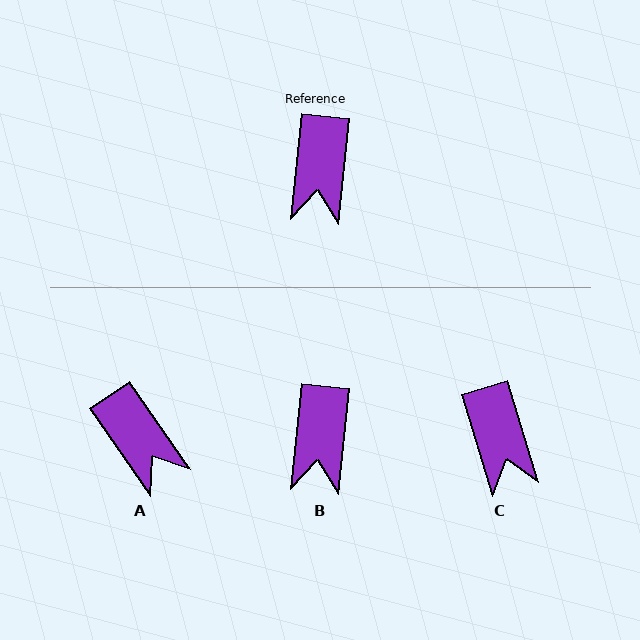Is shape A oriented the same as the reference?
No, it is off by about 41 degrees.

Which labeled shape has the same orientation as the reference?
B.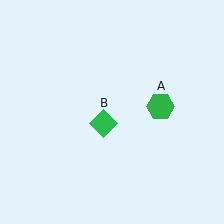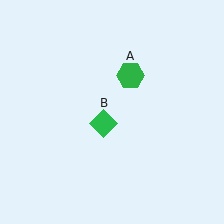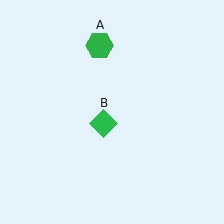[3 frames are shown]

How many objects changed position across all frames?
1 object changed position: green hexagon (object A).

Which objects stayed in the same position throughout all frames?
Green diamond (object B) remained stationary.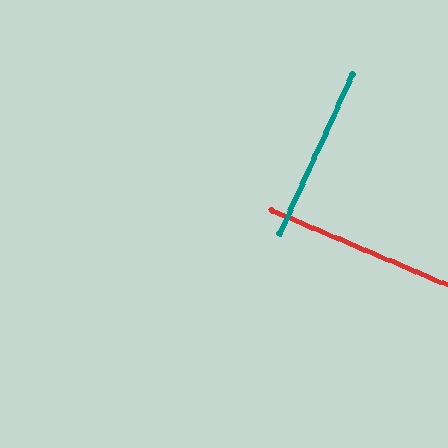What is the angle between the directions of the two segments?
Approximately 88 degrees.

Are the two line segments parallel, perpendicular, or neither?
Perpendicular — they meet at approximately 88°.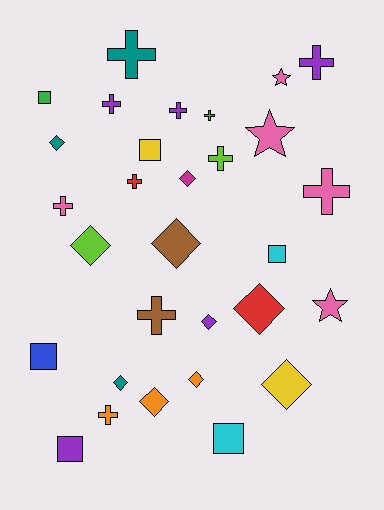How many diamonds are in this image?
There are 10 diamonds.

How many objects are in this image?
There are 30 objects.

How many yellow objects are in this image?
There are 2 yellow objects.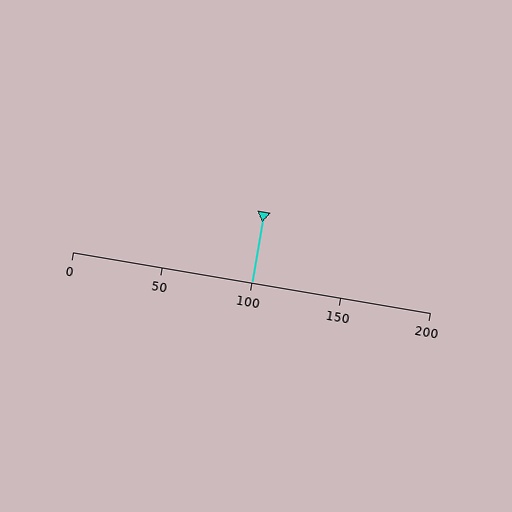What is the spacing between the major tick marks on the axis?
The major ticks are spaced 50 apart.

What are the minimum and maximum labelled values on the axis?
The axis runs from 0 to 200.